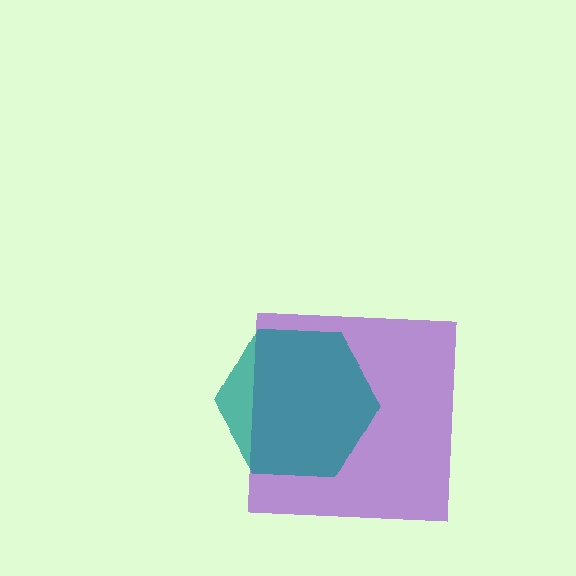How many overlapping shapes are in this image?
There are 2 overlapping shapes in the image.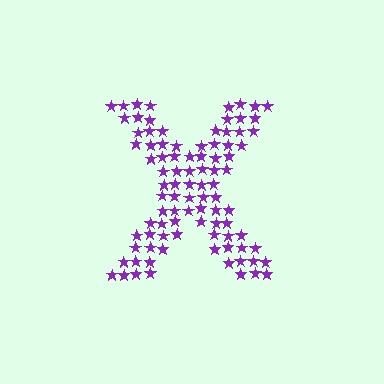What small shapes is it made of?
It is made of small stars.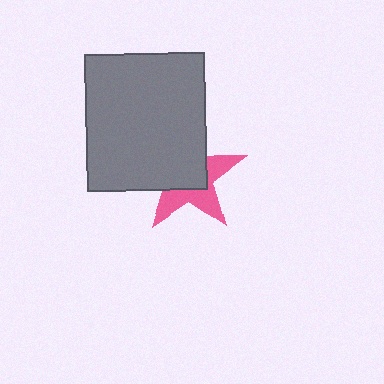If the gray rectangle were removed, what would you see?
You would see the complete pink star.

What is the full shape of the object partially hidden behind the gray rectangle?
The partially hidden object is a pink star.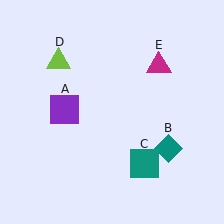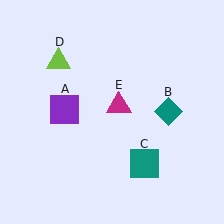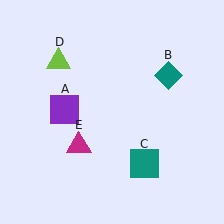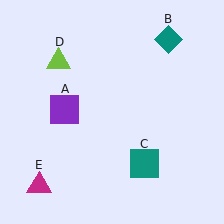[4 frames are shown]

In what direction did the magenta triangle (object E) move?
The magenta triangle (object E) moved down and to the left.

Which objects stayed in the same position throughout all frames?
Purple square (object A) and teal square (object C) and lime triangle (object D) remained stationary.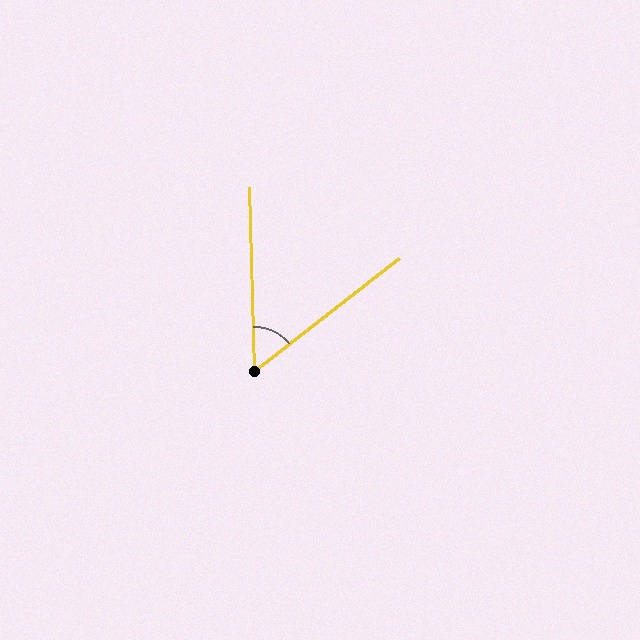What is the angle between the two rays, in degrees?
Approximately 54 degrees.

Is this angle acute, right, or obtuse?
It is acute.